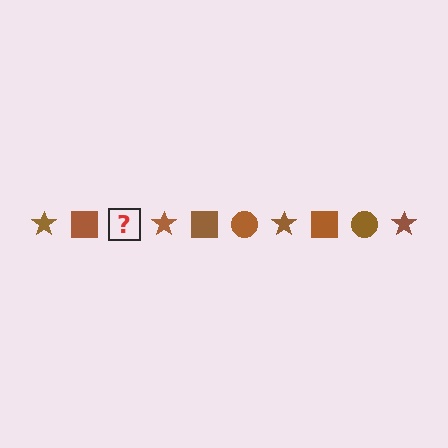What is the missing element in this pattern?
The missing element is a brown circle.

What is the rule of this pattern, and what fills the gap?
The rule is that the pattern cycles through star, square, circle shapes in brown. The gap should be filled with a brown circle.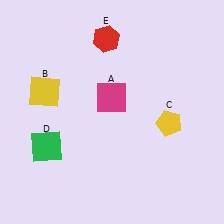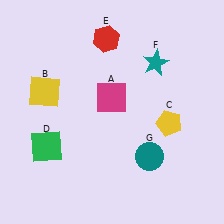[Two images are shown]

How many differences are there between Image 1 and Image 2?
There are 2 differences between the two images.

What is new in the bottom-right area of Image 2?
A teal circle (G) was added in the bottom-right area of Image 2.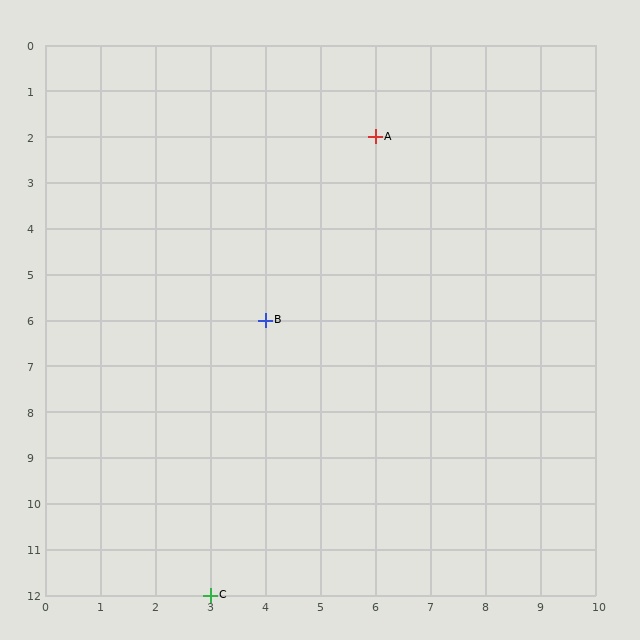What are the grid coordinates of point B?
Point B is at grid coordinates (4, 6).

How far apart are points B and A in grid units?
Points B and A are 2 columns and 4 rows apart (about 4.5 grid units diagonally).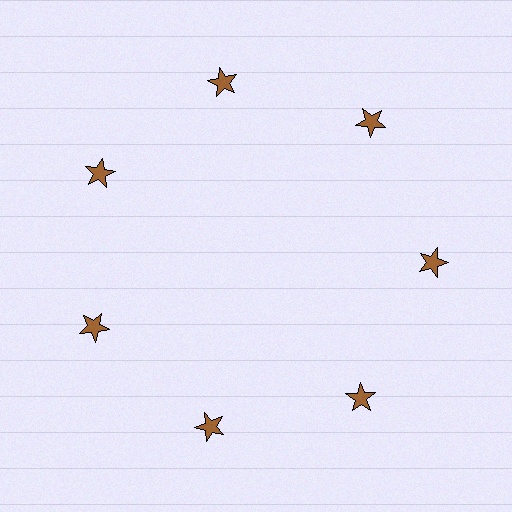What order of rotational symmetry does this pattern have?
This pattern has 7-fold rotational symmetry.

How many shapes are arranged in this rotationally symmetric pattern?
There are 7 shapes, arranged in 7 groups of 1.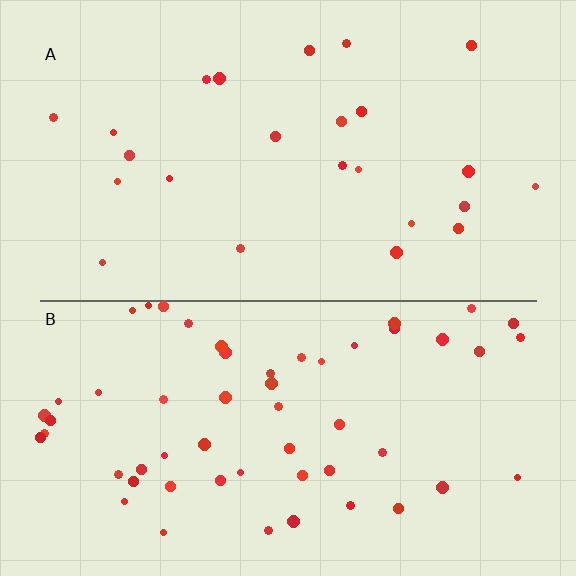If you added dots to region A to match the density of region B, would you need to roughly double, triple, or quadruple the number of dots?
Approximately double.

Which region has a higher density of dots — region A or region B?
B (the bottom).